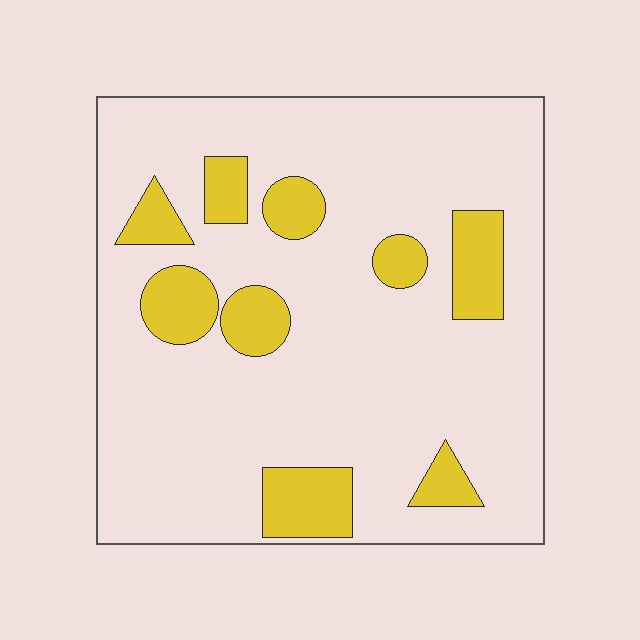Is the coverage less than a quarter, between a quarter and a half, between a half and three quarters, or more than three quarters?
Less than a quarter.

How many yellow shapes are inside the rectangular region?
9.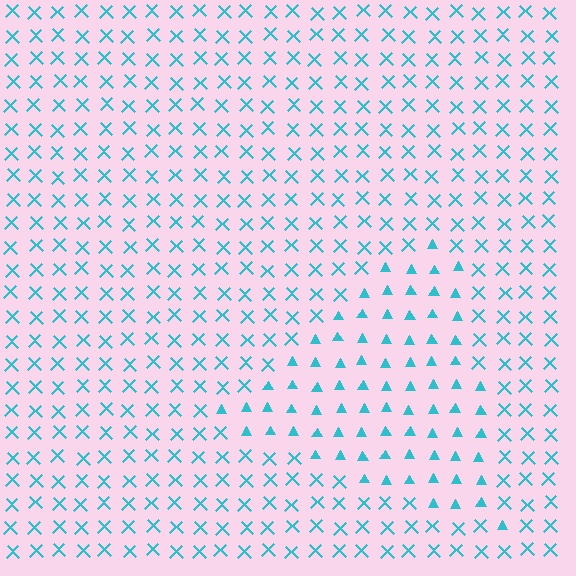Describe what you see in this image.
The image is filled with small cyan elements arranged in a uniform grid. A triangle-shaped region contains triangles, while the surrounding area contains X marks. The boundary is defined purely by the change in element shape.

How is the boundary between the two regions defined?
The boundary is defined by a change in element shape: triangles inside vs. X marks outside. All elements share the same color and spacing.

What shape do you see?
I see a triangle.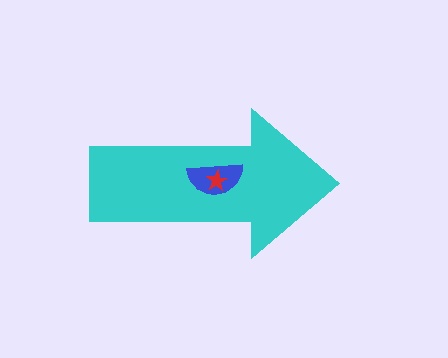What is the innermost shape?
The red star.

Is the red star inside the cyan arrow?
Yes.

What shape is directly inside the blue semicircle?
The red star.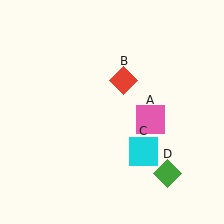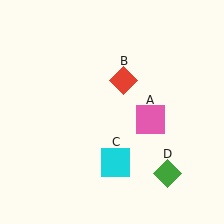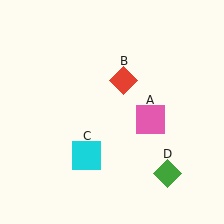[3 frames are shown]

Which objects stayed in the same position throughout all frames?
Pink square (object A) and red diamond (object B) and green diamond (object D) remained stationary.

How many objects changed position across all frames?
1 object changed position: cyan square (object C).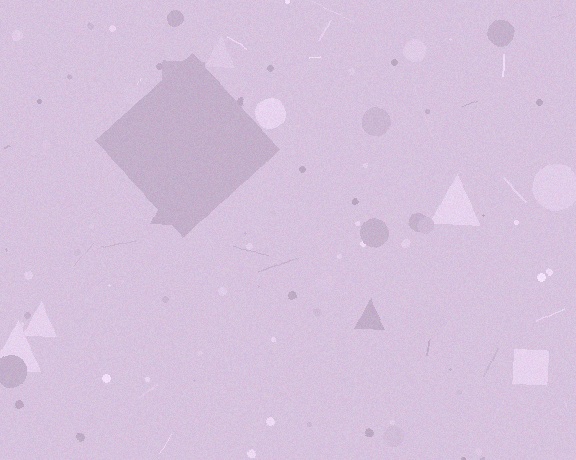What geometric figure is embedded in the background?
A diamond is embedded in the background.